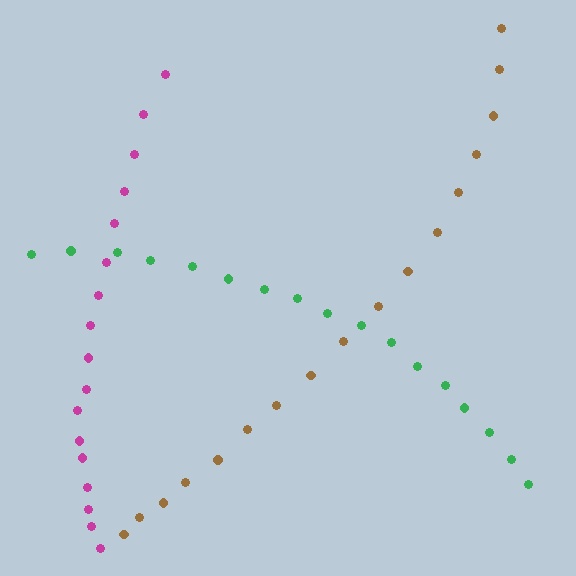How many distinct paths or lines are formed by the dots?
There are 3 distinct paths.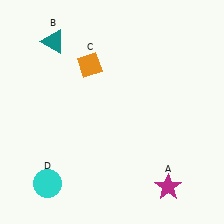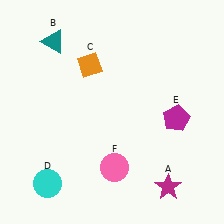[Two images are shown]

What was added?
A magenta pentagon (E), a pink circle (F) were added in Image 2.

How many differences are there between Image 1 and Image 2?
There are 2 differences between the two images.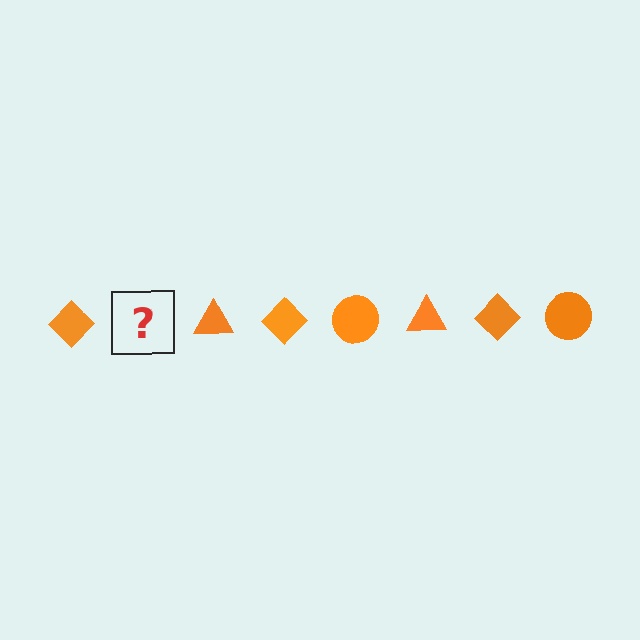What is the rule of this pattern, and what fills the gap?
The rule is that the pattern cycles through diamond, circle, triangle shapes in orange. The gap should be filled with an orange circle.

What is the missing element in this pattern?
The missing element is an orange circle.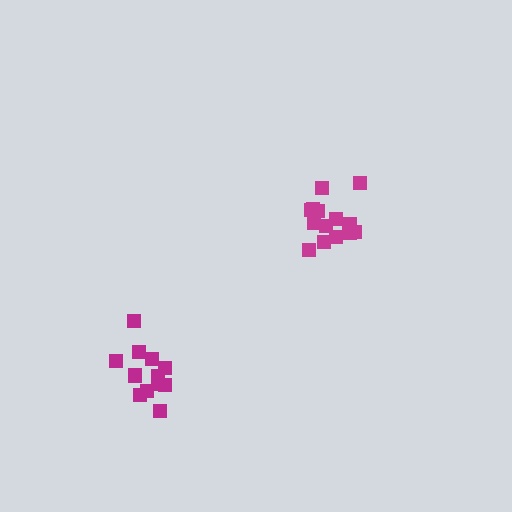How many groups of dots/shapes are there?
There are 2 groups.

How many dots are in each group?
Group 1: 14 dots, Group 2: 12 dots (26 total).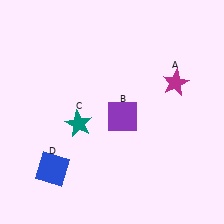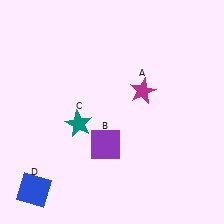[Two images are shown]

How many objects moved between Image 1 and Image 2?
3 objects moved between the two images.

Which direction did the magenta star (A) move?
The magenta star (A) moved left.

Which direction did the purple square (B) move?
The purple square (B) moved down.